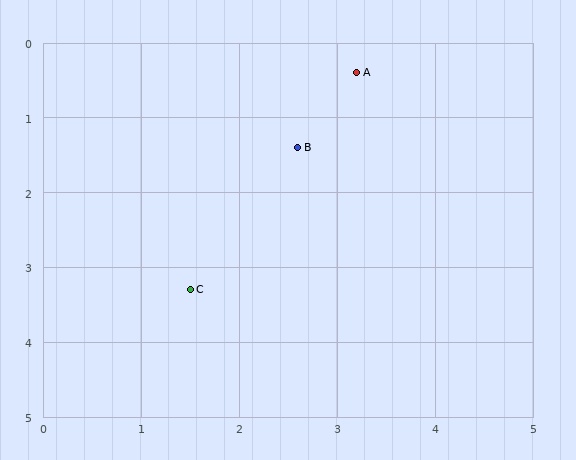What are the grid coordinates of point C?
Point C is at approximately (1.5, 3.3).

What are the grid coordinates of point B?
Point B is at approximately (2.6, 1.4).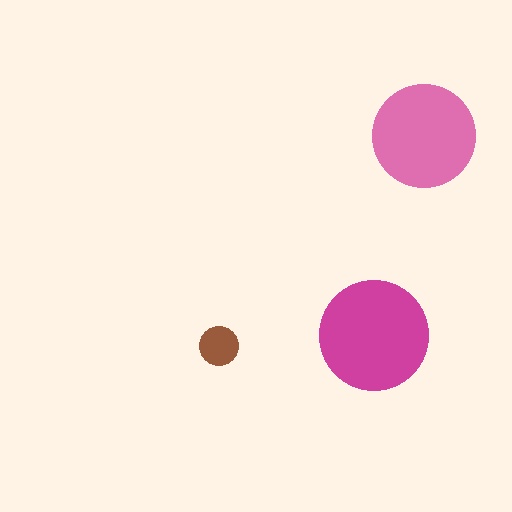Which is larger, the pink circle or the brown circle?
The pink one.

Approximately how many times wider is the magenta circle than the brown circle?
About 3 times wider.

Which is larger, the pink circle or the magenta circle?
The magenta one.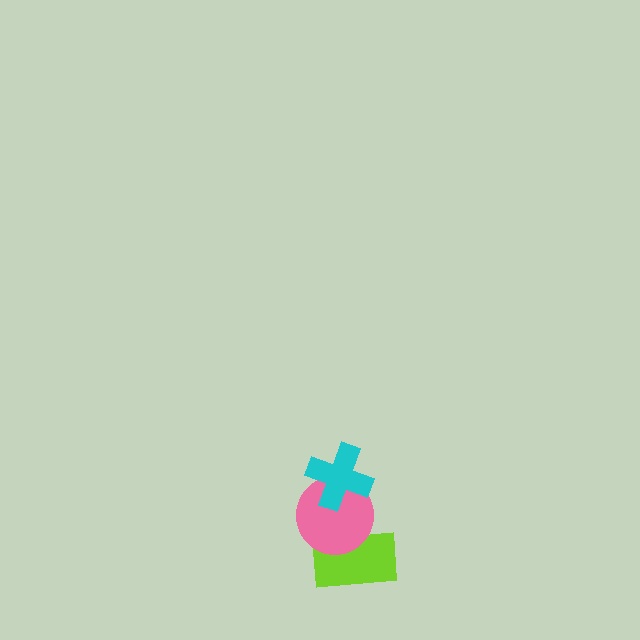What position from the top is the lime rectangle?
The lime rectangle is 3rd from the top.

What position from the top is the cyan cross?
The cyan cross is 1st from the top.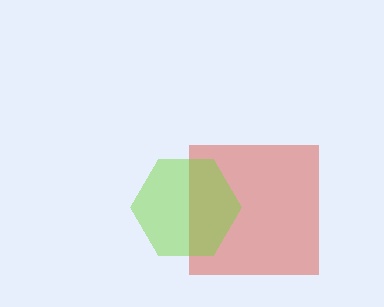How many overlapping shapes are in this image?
There are 2 overlapping shapes in the image.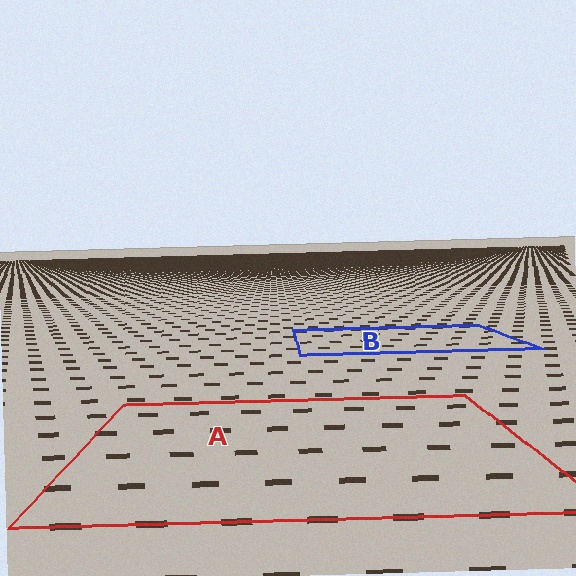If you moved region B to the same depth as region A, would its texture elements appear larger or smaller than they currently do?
They would appear larger. At a closer depth, the same texture elements are projected at a bigger on-screen size.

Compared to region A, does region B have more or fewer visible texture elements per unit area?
Region B has more texture elements per unit area — they are packed more densely because it is farther away.